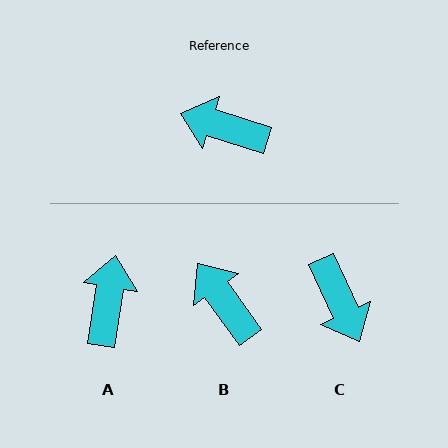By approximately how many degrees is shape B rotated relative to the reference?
Approximately 37 degrees clockwise.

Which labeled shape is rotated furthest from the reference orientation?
C, about 132 degrees away.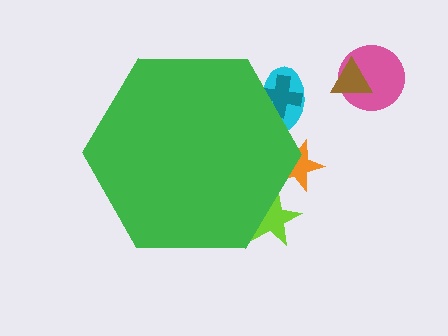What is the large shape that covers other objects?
A green hexagon.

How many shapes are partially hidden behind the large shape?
4 shapes are partially hidden.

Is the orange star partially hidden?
Yes, the orange star is partially hidden behind the green hexagon.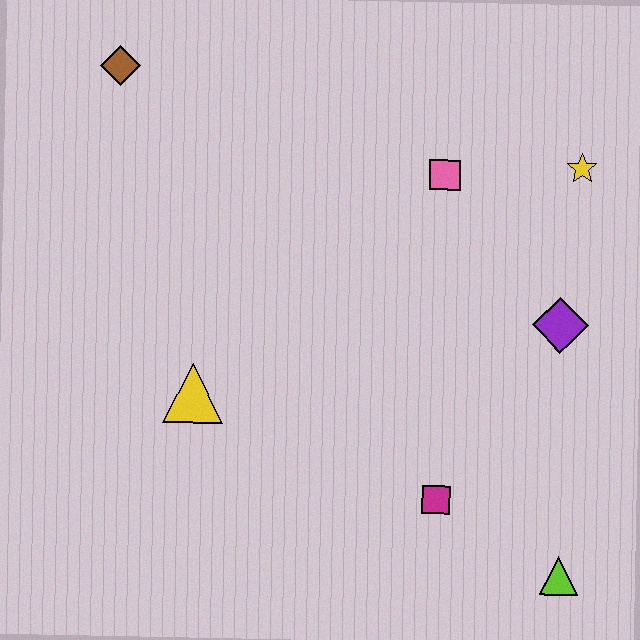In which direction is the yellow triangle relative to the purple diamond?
The yellow triangle is to the left of the purple diamond.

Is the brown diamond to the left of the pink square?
Yes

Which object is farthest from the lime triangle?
The brown diamond is farthest from the lime triangle.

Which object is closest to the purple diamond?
The yellow star is closest to the purple diamond.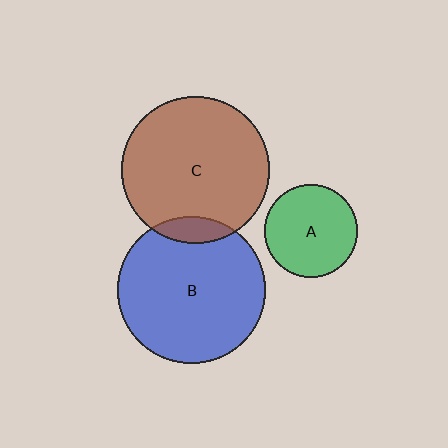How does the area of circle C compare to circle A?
Approximately 2.5 times.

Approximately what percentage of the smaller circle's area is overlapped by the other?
Approximately 10%.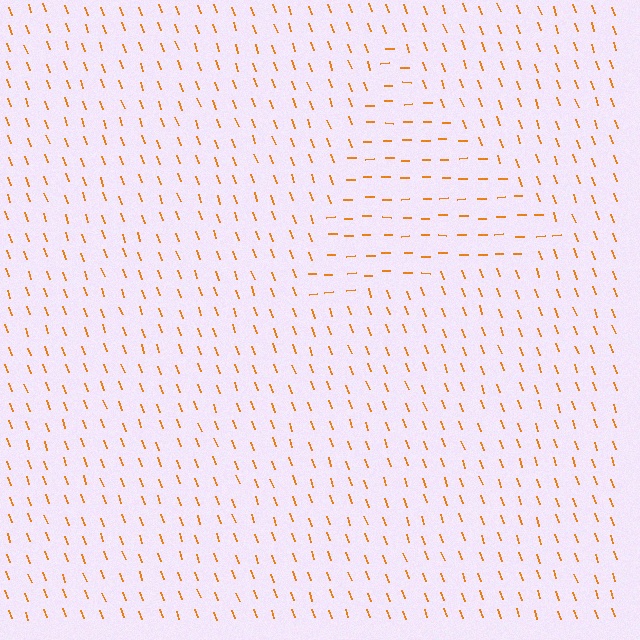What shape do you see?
I see a triangle.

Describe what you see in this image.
The image is filled with small orange line segments. A triangle region in the image has lines oriented differently from the surrounding lines, creating a visible texture boundary.